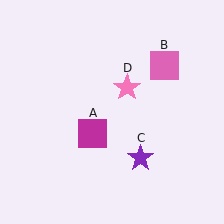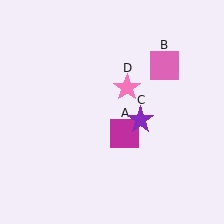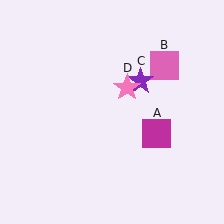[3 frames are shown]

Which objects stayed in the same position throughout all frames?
Pink square (object B) and pink star (object D) remained stationary.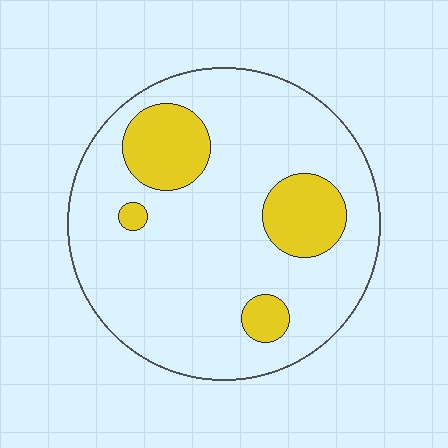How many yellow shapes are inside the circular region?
4.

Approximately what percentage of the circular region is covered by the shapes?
Approximately 20%.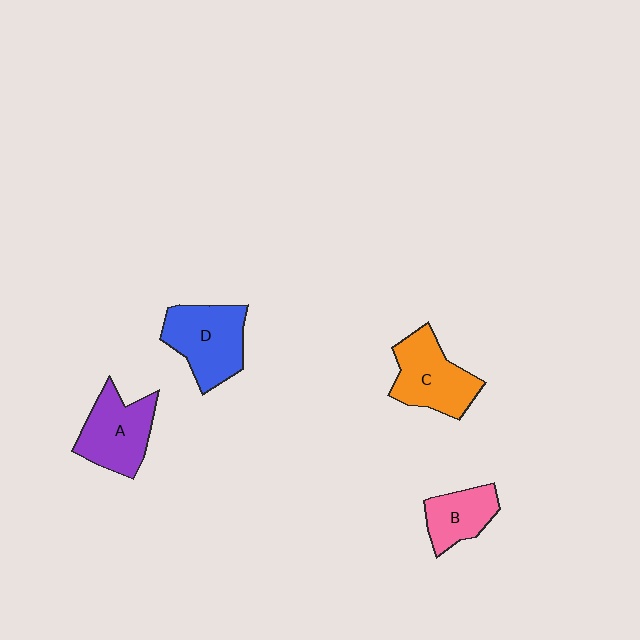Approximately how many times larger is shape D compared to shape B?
Approximately 1.6 times.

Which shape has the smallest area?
Shape B (pink).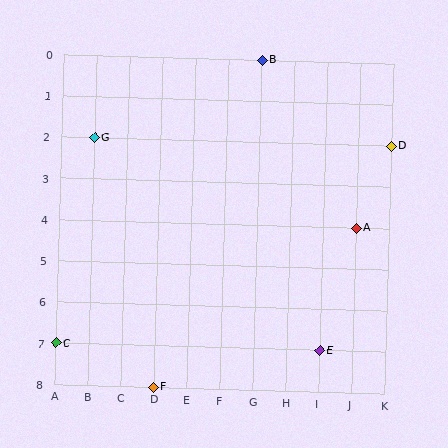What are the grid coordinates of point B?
Point B is at grid coordinates (G, 0).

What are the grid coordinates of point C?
Point C is at grid coordinates (A, 7).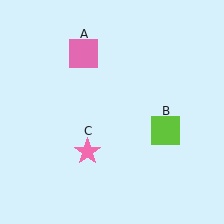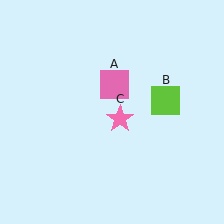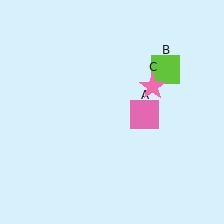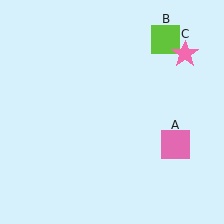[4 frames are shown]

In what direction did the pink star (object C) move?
The pink star (object C) moved up and to the right.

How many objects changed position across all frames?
3 objects changed position: pink square (object A), lime square (object B), pink star (object C).